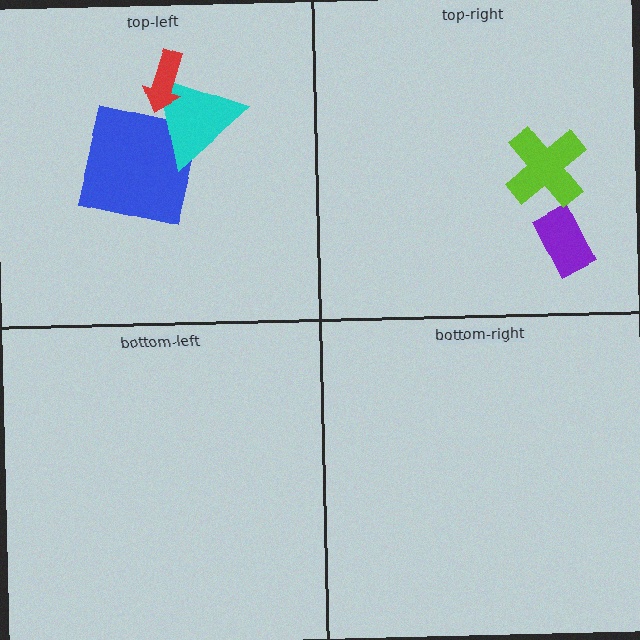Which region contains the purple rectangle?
The top-right region.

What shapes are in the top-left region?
The blue square, the cyan triangle, the red arrow.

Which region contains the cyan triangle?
The top-left region.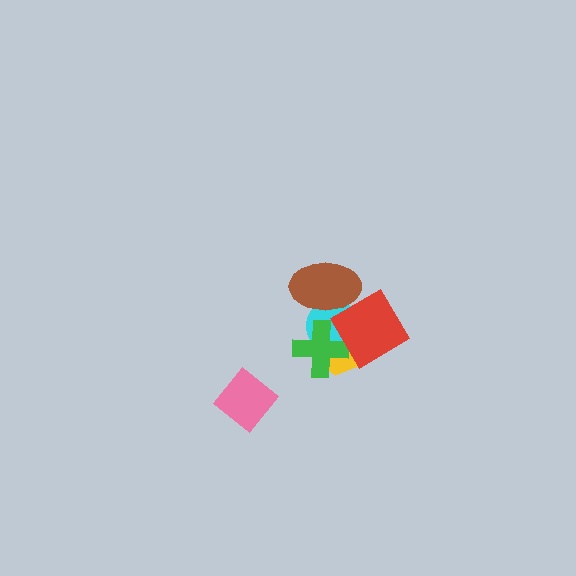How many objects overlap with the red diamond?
2 objects overlap with the red diamond.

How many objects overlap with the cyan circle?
4 objects overlap with the cyan circle.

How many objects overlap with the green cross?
2 objects overlap with the green cross.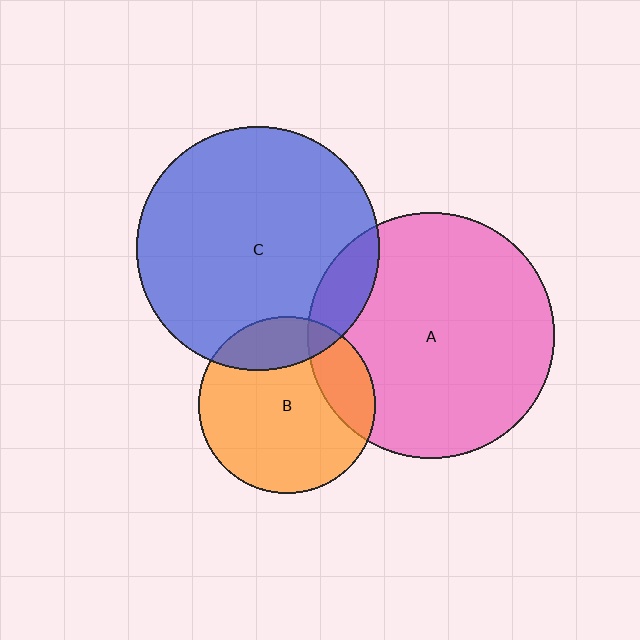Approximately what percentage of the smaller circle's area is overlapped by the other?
Approximately 20%.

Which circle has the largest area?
Circle A (pink).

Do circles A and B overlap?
Yes.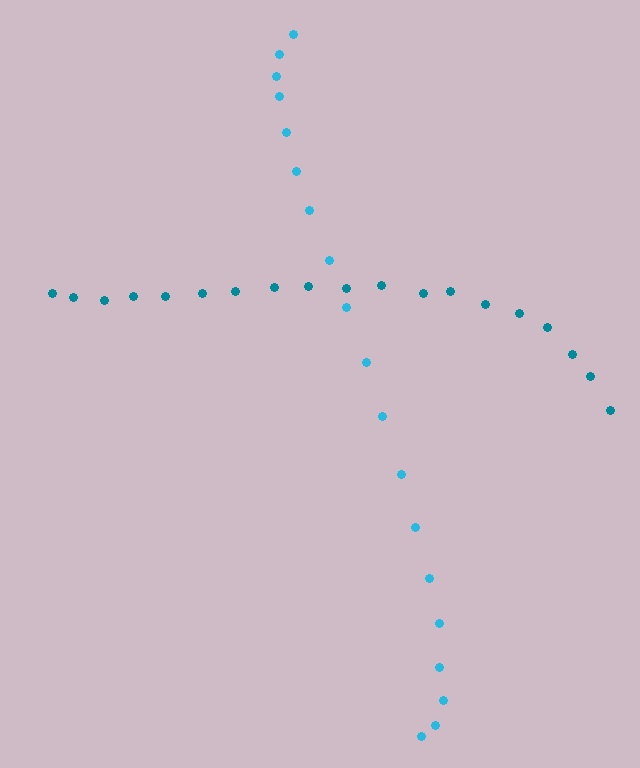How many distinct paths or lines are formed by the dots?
There are 2 distinct paths.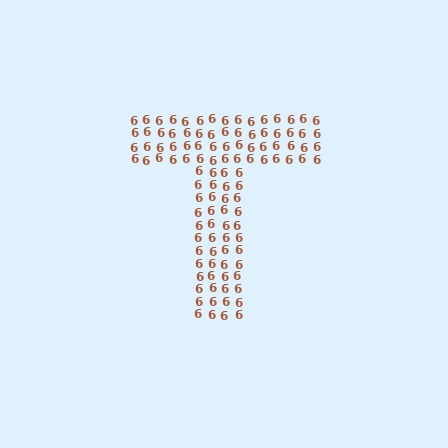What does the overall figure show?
The overall figure shows the letter T.